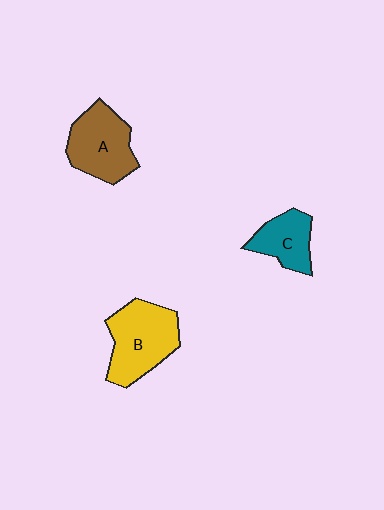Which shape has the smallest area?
Shape C (teal).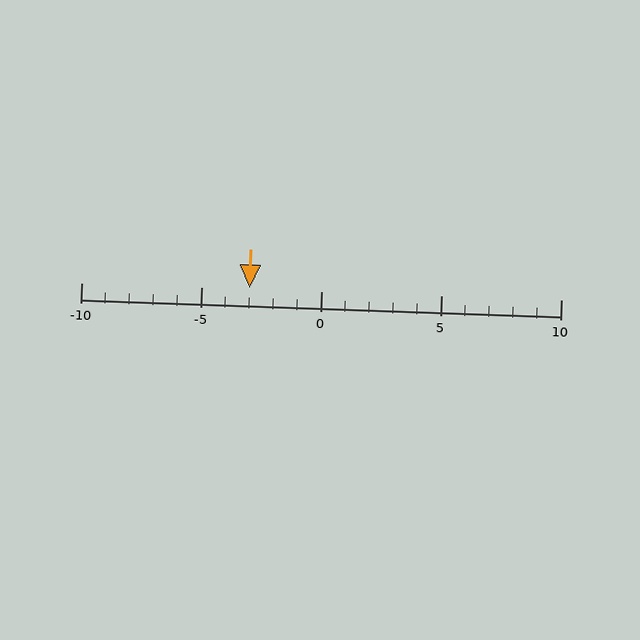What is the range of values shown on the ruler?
The ruler shows values from -10 to 10.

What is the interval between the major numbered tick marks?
The major tick marks are spaced 5 units apart.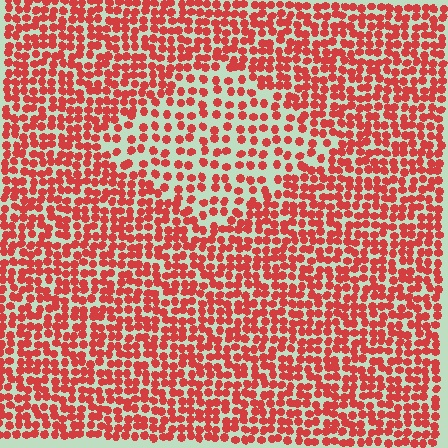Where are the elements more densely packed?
The elements are more densely packed outside the diamond boundary.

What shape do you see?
I see a diamond.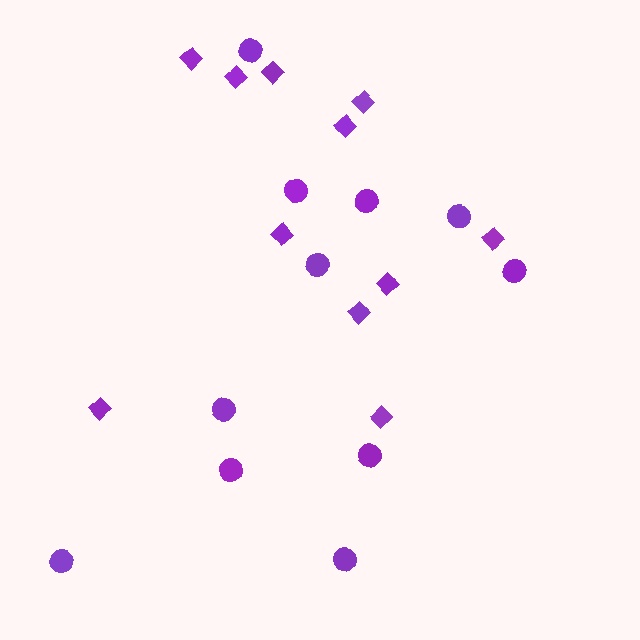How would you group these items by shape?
There are 2 groups: one group of diamonds (11) and one group of circles (11).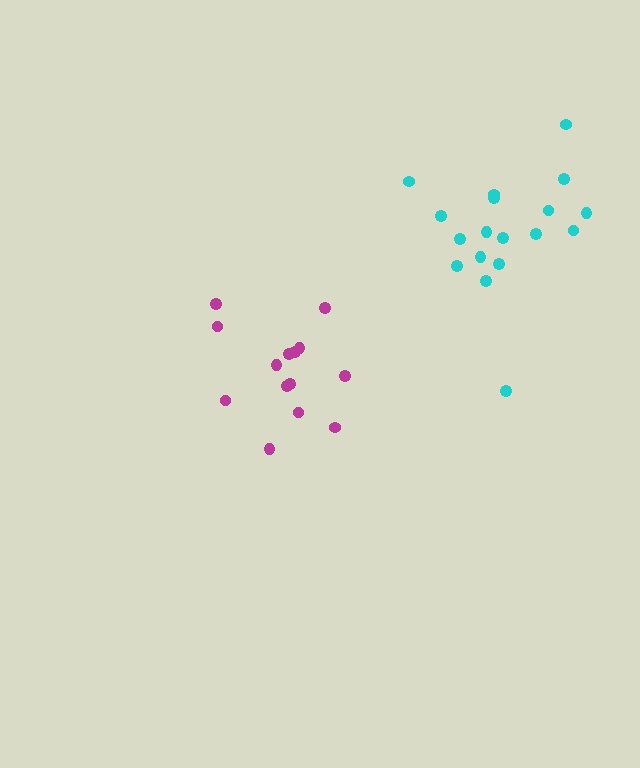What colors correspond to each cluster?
The clusters are colored: magenta, cyan.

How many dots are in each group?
Group 1: 14 dots, Group 2: 18 dots (32 total).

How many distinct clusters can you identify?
There are 2 distinct clusters.